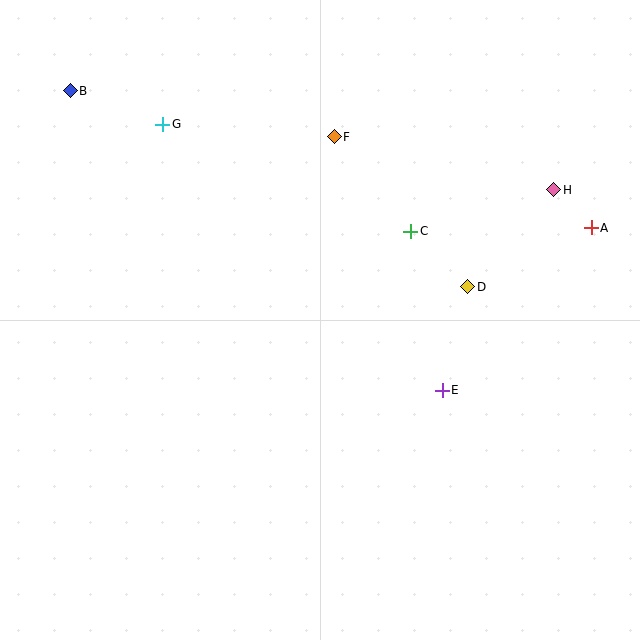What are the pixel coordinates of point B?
Point B is at (70, 91).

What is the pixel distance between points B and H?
The distance between B and H is 494 pixels.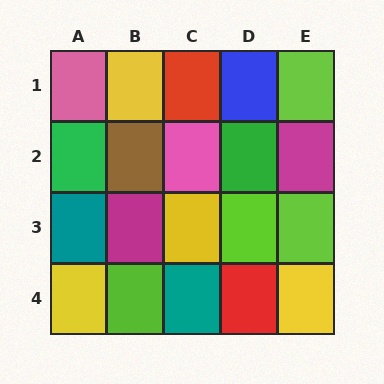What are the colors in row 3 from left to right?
Teal, magenta, yellow, lime, lime.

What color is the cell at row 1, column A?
Pink.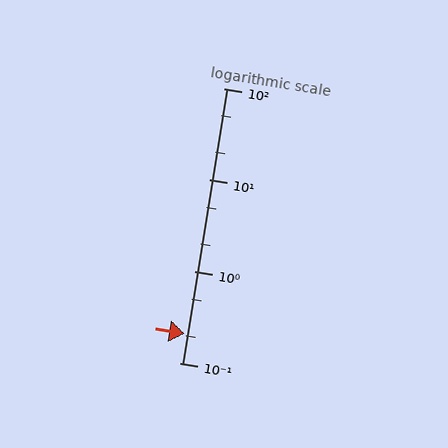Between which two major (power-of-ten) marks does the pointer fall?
The pointer is between 0.1 and 1.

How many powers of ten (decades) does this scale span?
The scale spans 3 decades, from 0.1 to 100.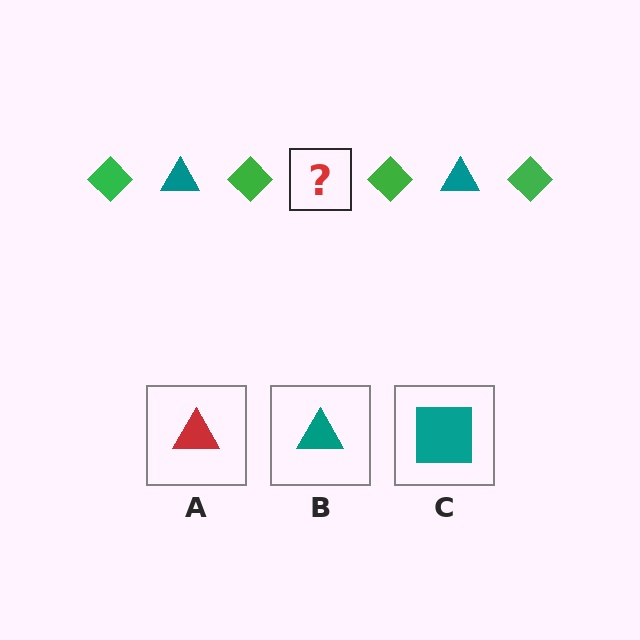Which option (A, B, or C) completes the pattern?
B.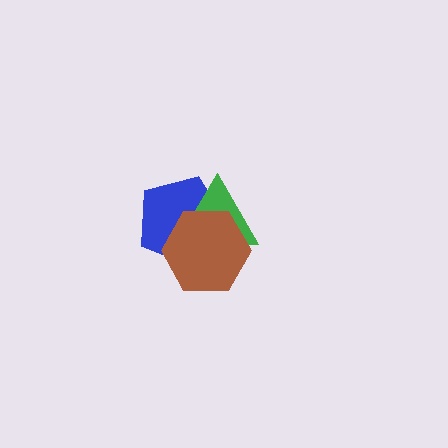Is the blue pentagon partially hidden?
Yes, it is partially covered by another shape.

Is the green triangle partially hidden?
Yes, it is partially covered by another shape.